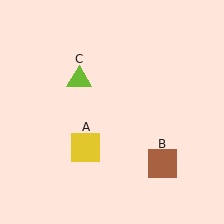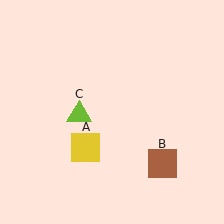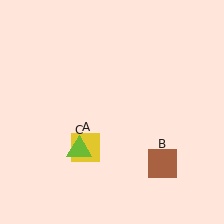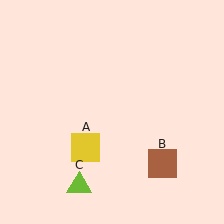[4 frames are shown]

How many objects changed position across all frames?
1 object changed position: lime triangle (object C).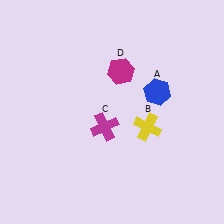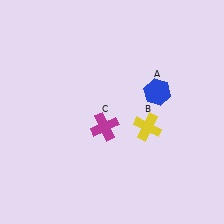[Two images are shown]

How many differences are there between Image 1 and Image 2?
There is 1 difference between the two images.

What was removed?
The magenta hexagon (D) was removed in Image 2.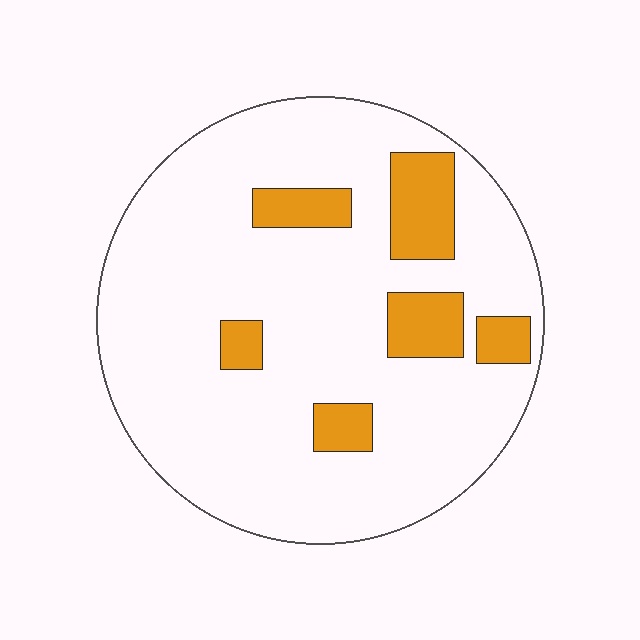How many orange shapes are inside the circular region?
6.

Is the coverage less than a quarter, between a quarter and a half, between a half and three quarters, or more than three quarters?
Less than a quarter.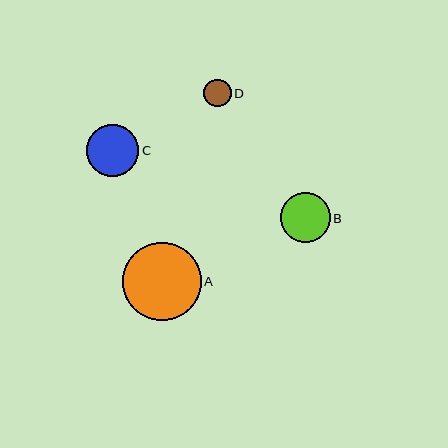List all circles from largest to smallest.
From largest to smallest: A, C, B, D.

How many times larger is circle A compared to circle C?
Circle A is approximately 1.5 times the size of circle C.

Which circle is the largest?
Circle A is the largest with a size of approximately 78 pixels.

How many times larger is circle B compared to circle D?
Circle B is approximately 1.8 times the size of circle D.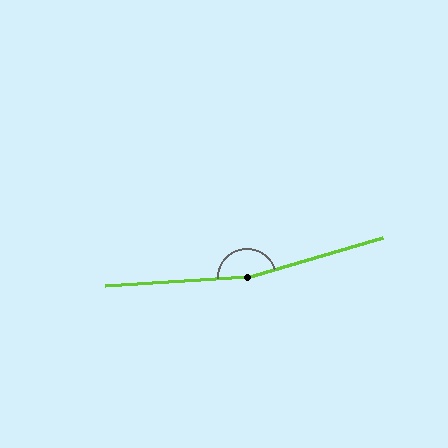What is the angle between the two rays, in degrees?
Approximately 167 degrees.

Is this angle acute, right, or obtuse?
It is obtuse.